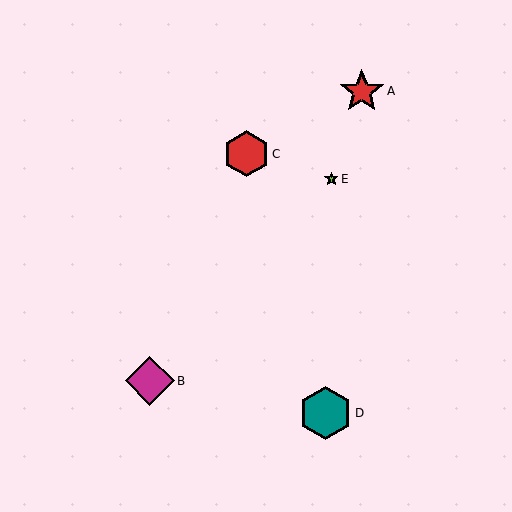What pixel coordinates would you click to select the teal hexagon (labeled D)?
Click at (326, 413) to select the teal hexagon D.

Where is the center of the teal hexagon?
The center of the teal hexagon is at (326, 413).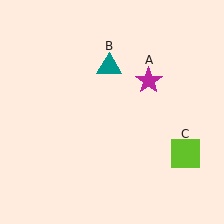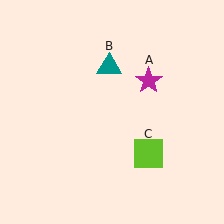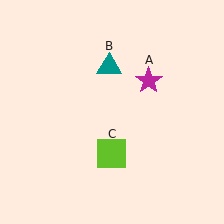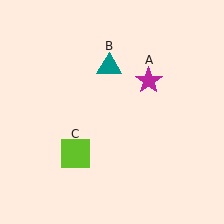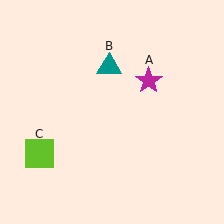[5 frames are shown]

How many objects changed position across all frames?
1 object changed position: lime square (object C).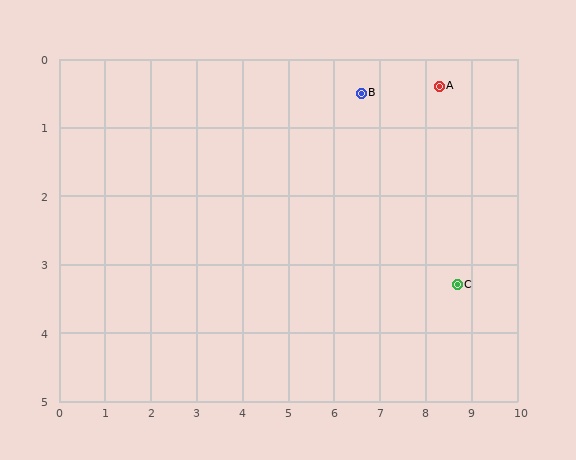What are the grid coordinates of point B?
Point B is at approximately (6.6, 0.5).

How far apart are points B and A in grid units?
Points B and A are about 1.7 grid units apart.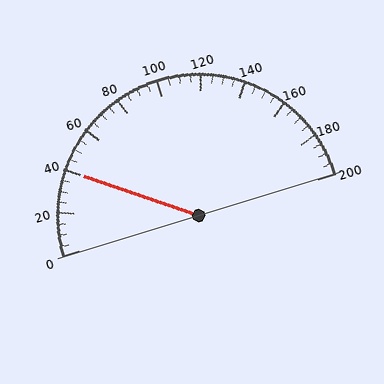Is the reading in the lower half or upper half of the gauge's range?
The reading is in the lower half of the range (0 to 200).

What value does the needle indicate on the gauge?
The needle indicates approximately 40.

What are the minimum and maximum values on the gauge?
The gauge ranges from 0 to 200.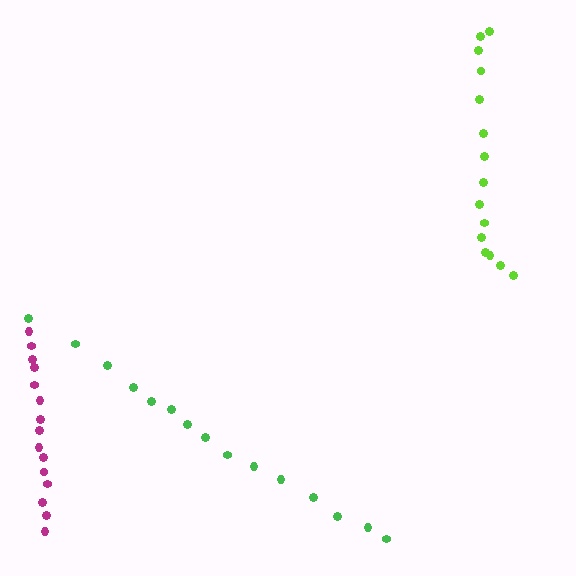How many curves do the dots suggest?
There are 3 distinct paths.